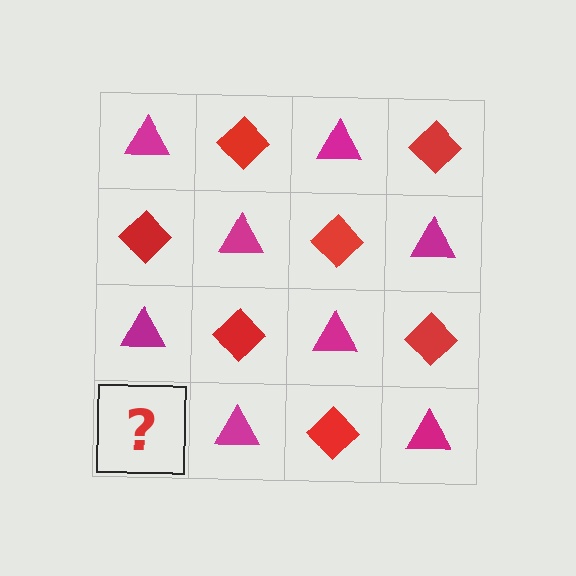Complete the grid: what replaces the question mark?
The question mark should be replaced with a red diamond.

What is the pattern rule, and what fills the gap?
The rule is that it alternates magenta triangle and red diamond in a checkerboard pattern. The gap should be filled with a red diamond.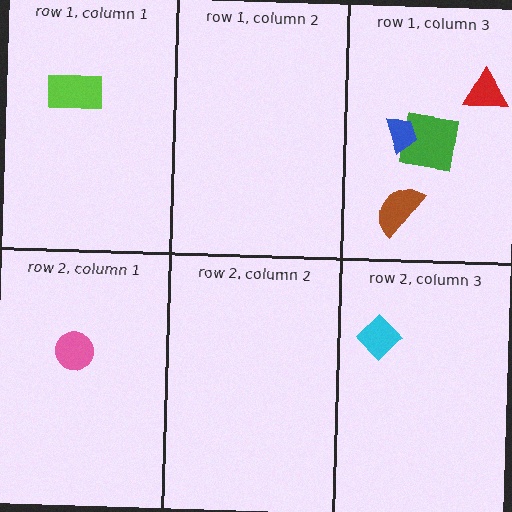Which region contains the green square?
The row 1, column 3 region.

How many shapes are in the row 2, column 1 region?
1.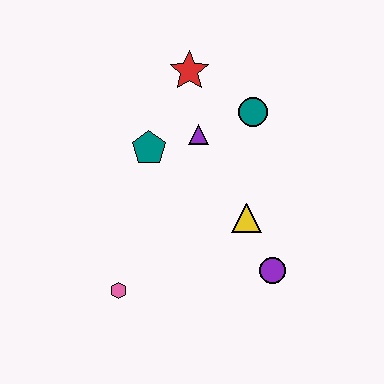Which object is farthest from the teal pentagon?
The purple circle is farthest from the teal pentagon.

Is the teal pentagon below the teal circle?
Yes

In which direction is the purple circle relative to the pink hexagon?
The purple circle is to the right of the pink hexagon.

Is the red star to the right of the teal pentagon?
Yes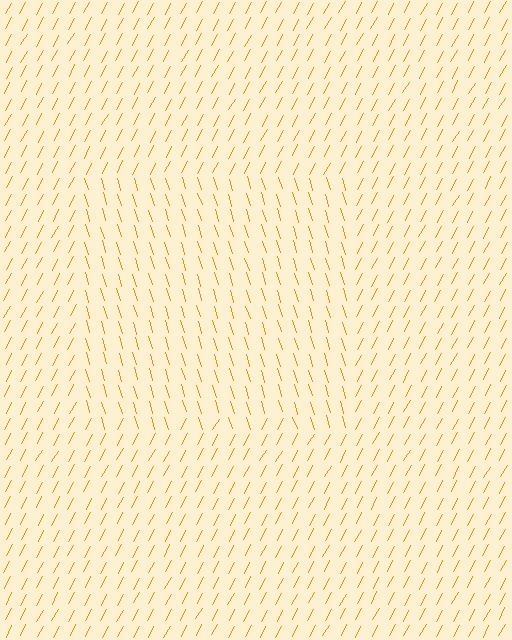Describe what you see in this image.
The image is filled with small orange line segments. A rectangle region in the image has lines oriented differently from the surrounding lines, creating a visible texture boundary.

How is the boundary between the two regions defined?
The boundary is defined purely by a change in line orientation (approximately 45 degrees difference). All lines are the same color and thickness.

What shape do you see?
I see a rectangle.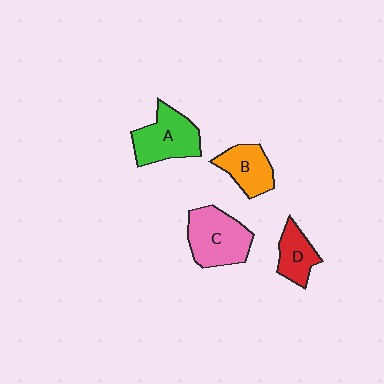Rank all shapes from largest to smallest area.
From largest to smallest: C (pink), A (green), B (orange), D (red).